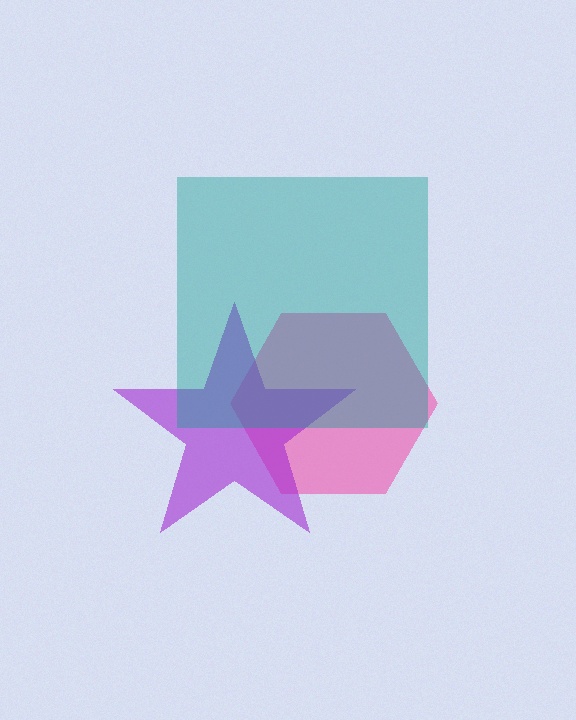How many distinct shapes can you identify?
There are 3 distinct shapes: a pink hexagon, a purple star, a teal square.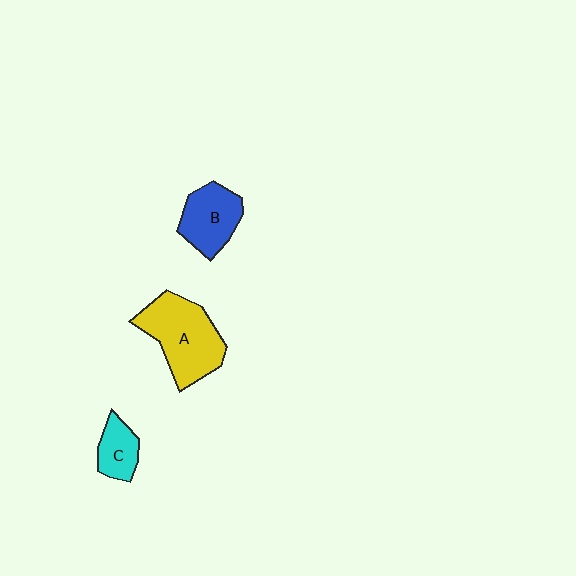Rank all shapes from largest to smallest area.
From largest to smallest: A (yellow), B (blue), C (cyan).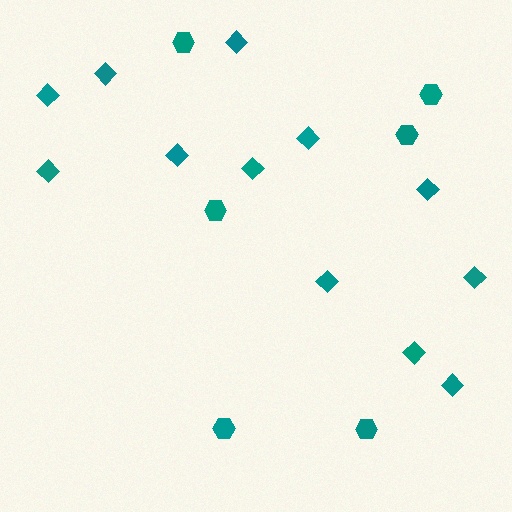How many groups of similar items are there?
There are 2 groups: one group of diamonds (12) and one group of hexagons (6).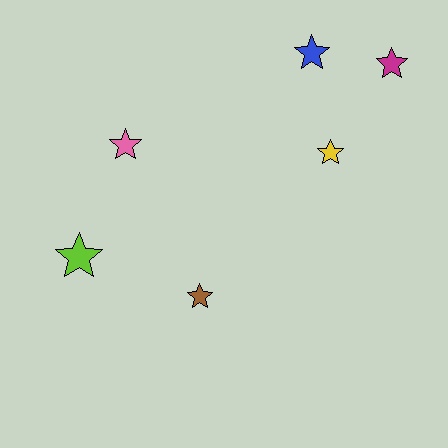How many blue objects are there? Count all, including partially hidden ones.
There is 1 blue object.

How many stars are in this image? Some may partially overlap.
There are 6 stars.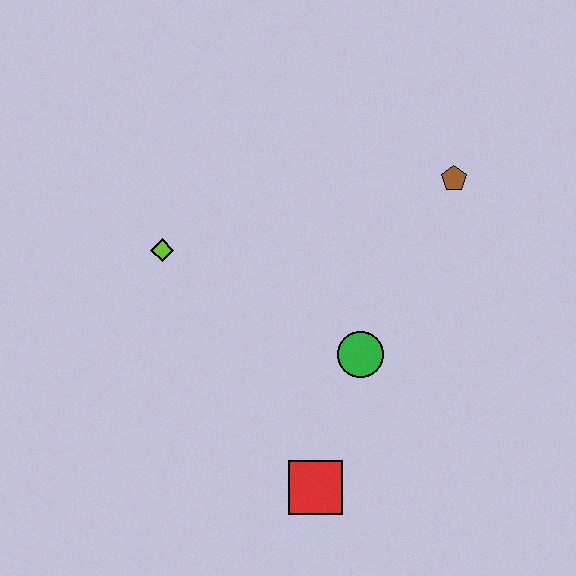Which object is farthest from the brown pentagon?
The red square is farthest from the brown pentagon.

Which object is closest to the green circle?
The red square is closest to the green circle.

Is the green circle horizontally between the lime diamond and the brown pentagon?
Yes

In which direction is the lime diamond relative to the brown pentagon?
The lime diamond is to the left of the brown pentagon.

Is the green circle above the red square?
Yes